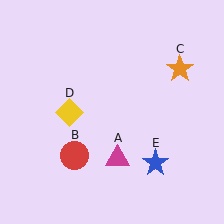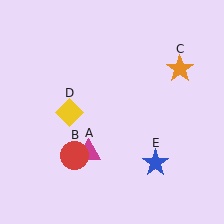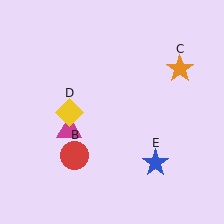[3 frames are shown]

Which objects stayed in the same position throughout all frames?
Red circle (object B) and orange star (object C) and yellow diamond (object D) and blue star (object E) remained stationary.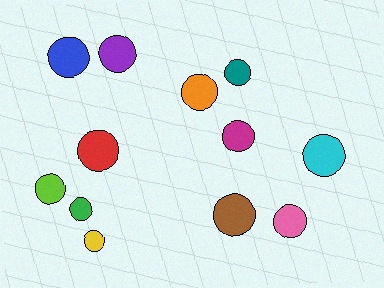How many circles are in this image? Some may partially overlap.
There are 12 circles.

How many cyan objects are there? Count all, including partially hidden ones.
There is 1 cyan object.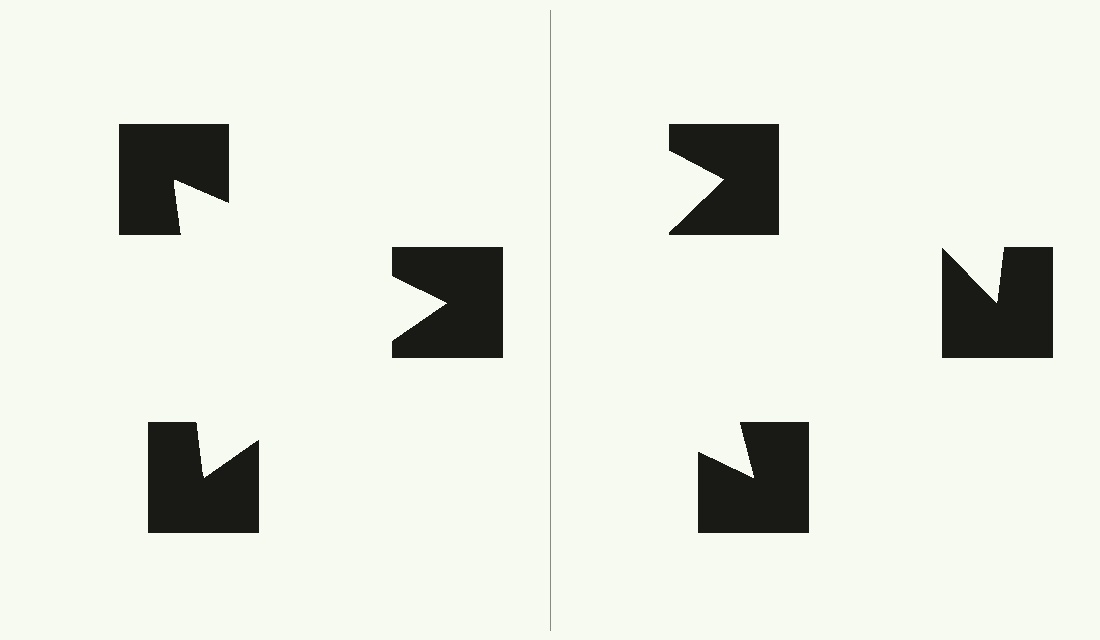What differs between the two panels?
The notched squares are positioned identically on both sides; only the wedge orientations differ. On the left they align to a triangle; on the right they are misaligned.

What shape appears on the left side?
An illusory triangle.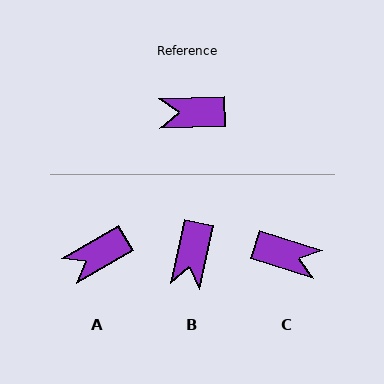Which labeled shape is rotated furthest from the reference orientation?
C, about 161 degrees away.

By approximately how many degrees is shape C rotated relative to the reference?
Approximately 161 degrees counter-clockwise.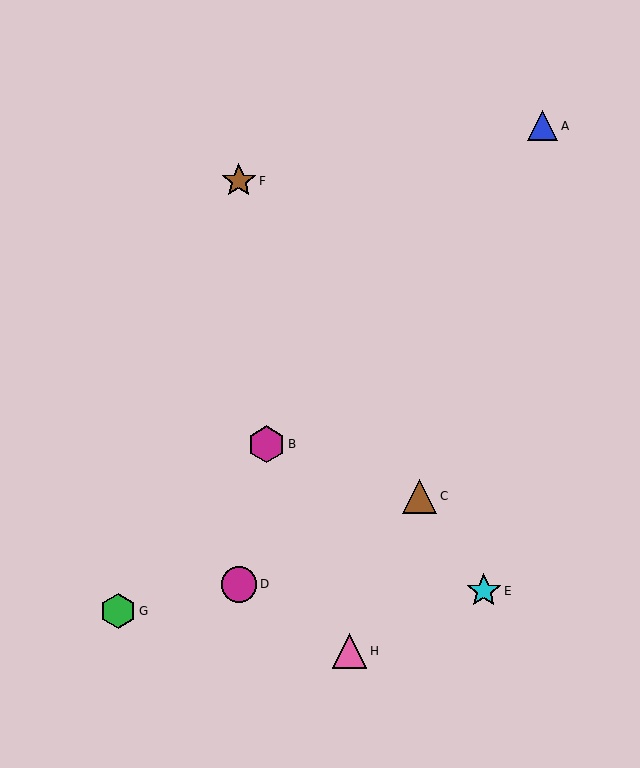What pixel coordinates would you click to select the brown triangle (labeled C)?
Click at (420, 496) to select the brown triangle C.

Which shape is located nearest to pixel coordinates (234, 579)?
The magenta circle (labeled D) at (239, 584) is nearest to that location.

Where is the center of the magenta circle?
The center of the magenta circle is at (239, 584).